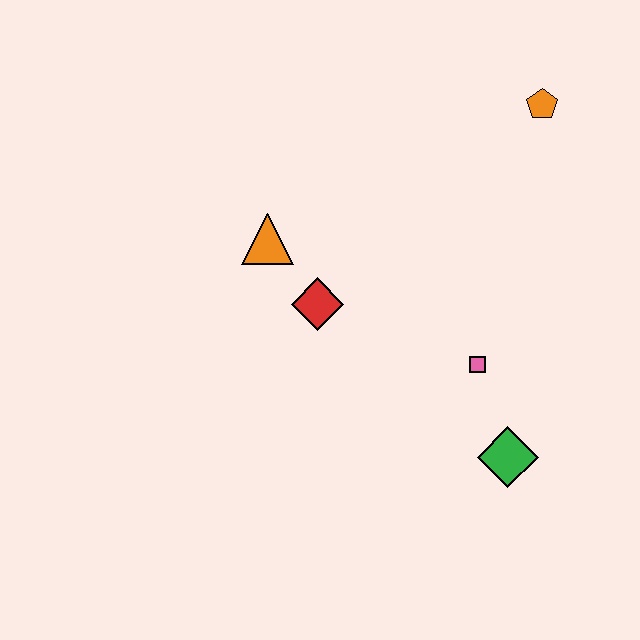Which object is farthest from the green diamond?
The orange pentagon is farthest from the green diamond.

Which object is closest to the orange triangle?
The red diamond is closest to the orange triangle.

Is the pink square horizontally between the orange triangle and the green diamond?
Yes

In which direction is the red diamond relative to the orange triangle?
The red diamond is below the orange triangle.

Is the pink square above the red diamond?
No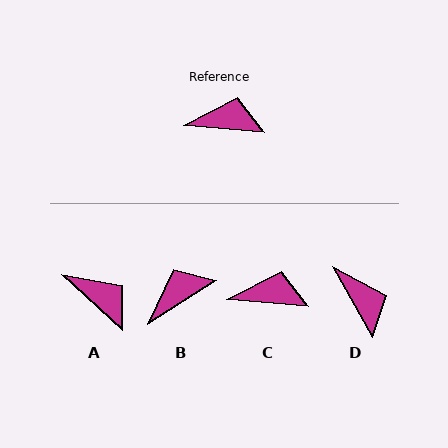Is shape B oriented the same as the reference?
No, it is off by about 38 degrees.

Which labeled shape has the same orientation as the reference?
C.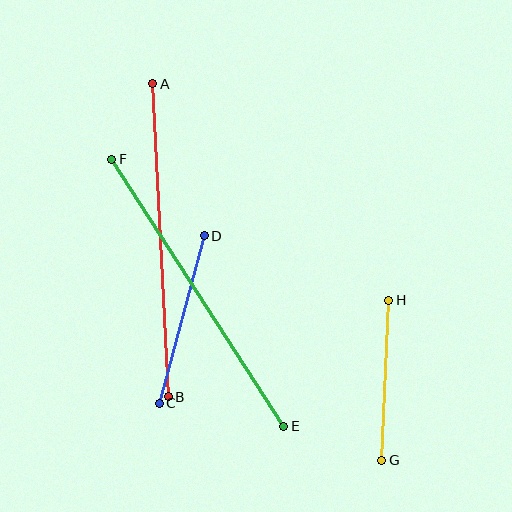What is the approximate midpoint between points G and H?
The midpoint is at approximately (385, 380) pixels.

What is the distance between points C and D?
The distance is approximately 173 pixels.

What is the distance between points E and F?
The distance is approximately 317 pixels.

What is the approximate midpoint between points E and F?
The midpoint is at approximately (198, 293) pixels.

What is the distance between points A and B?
The distance is approximately 313 pixels.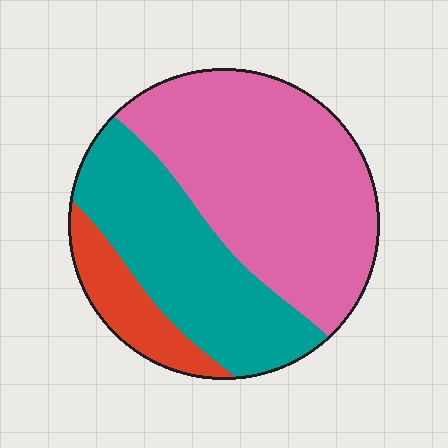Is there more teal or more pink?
Pink.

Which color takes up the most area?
Pink, at roughly 55%.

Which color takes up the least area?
Red, at roughly 10%.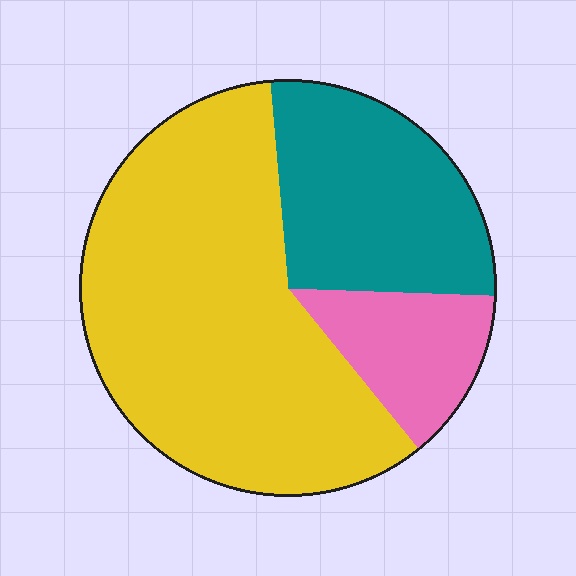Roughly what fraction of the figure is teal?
Teal takes up between a quarter and a half of the figure.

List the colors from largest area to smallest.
From largest to smallest: yellow, teal, pink.